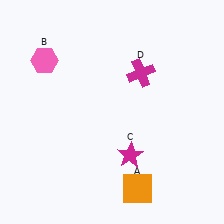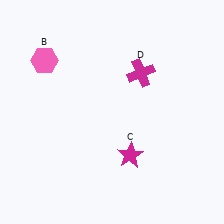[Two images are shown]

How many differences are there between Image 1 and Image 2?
There is 1 difference between the two images.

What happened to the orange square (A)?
The orange square (A) was removed in Image 2. It was in the bottom-right area of Image 1.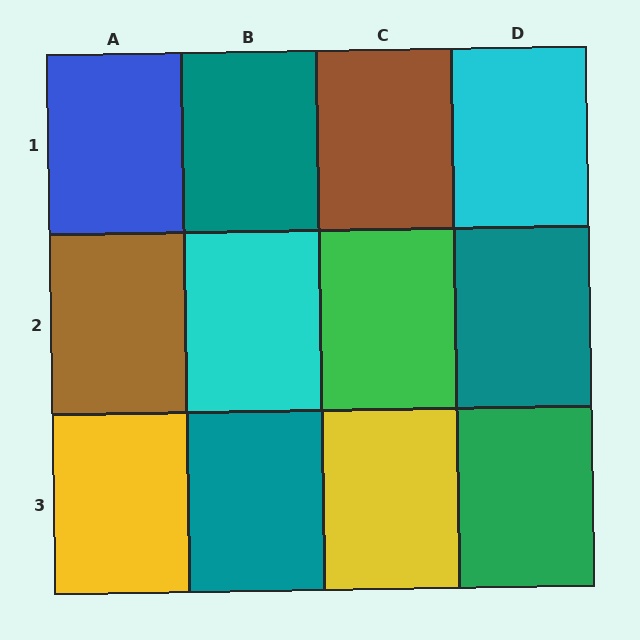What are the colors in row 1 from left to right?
Blue, teal, brown, cyan.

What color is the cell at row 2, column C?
Green.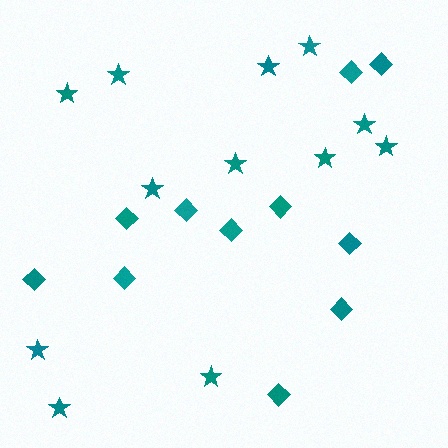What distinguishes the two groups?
There are 2 groups: one group of stars (12) and one group of diamonds (11).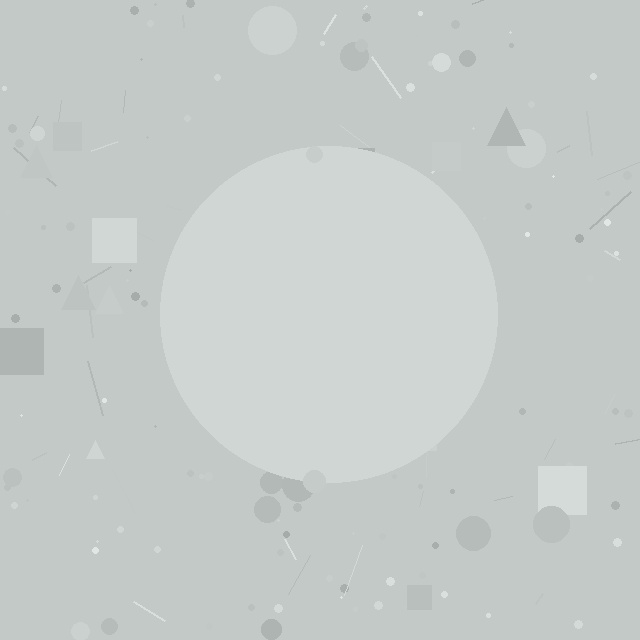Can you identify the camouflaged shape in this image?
The camouflaged shape is a circle.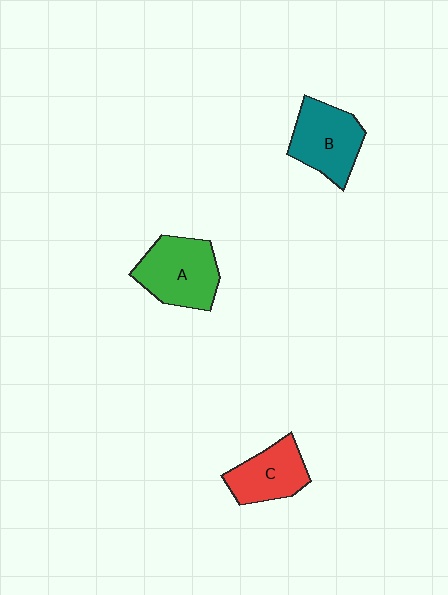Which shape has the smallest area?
Shape C (red).